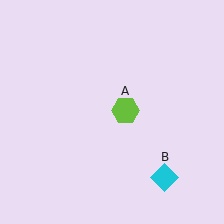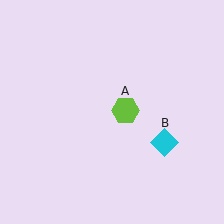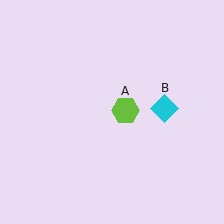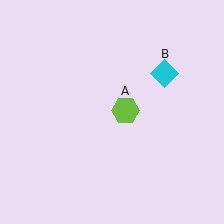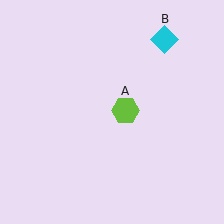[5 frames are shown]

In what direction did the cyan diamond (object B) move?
The cyan diamond (object B) moved up.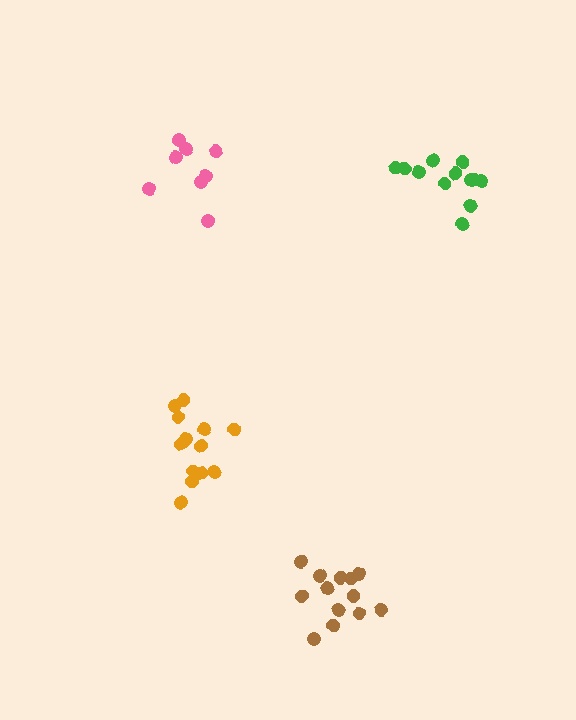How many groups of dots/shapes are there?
There are 4 groups.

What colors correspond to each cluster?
The clusters are colored: brown, pink, green, orange.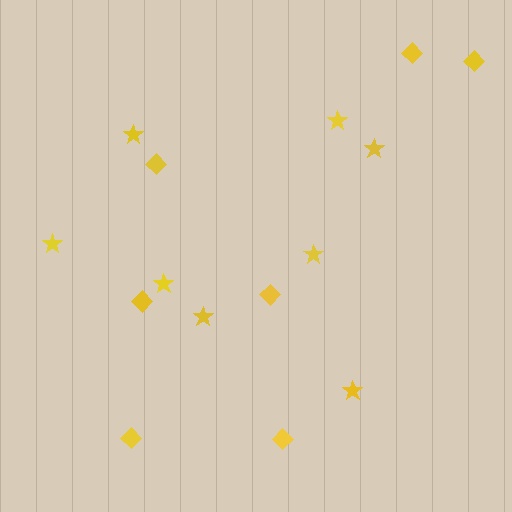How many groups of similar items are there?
There are 2 groups: one group of stars (8) and one group of diamonds (7).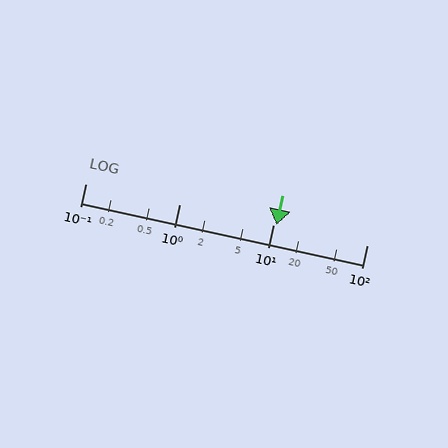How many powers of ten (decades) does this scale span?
The scale spans 3 decades, from 0.1 to 100.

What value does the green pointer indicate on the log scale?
The pointer indicates approximately 11.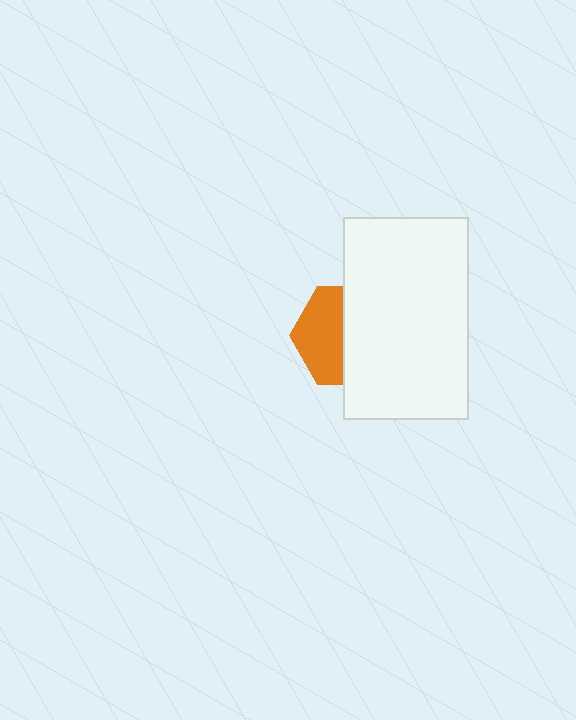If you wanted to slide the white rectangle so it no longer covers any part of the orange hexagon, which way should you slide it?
Slide it right — that is the most direct way to separate the two shapes.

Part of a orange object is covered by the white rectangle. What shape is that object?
It is a hexagon.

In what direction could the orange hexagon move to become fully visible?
The orange hexagon could move left. That would shift it out from behind the white rectangle entirely.